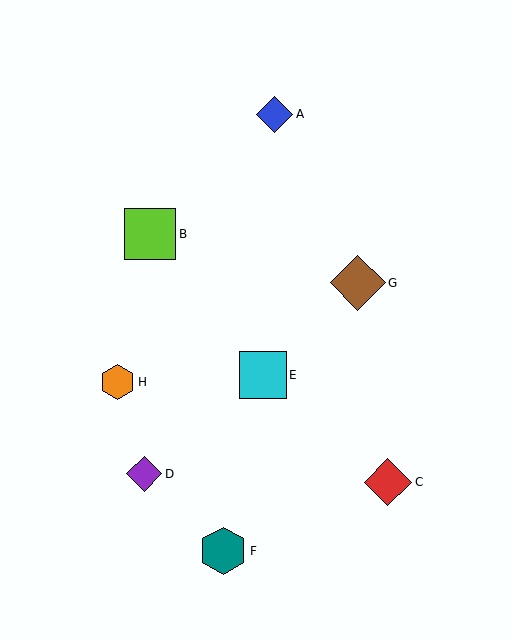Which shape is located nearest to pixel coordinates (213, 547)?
The teal hexagon (labeled F) at (223, 551) is nearest to that location.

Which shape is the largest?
The brown diamond (labeled G) is the largest.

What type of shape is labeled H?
Shape H is an orange hexagon.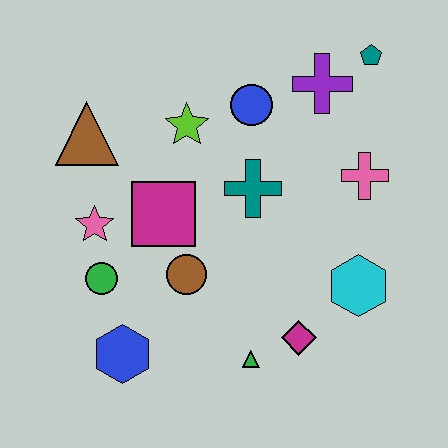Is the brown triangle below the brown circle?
No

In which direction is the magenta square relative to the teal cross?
The magenta square is to the left of the teal cross.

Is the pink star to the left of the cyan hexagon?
Yes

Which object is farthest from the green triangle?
The teal pentagon is farthest from the green triangle.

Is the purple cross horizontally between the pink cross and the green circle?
Yes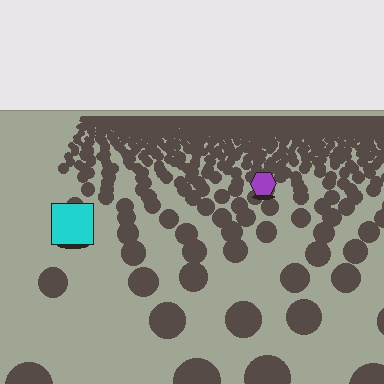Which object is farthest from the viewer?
The purple hexagon is farthest from the viewer. It appears smaller and the ground texture around it is denser.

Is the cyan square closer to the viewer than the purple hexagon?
Yes. The cyan square is closer — you can tell from the texture gradient: the ground texture is coarser near it.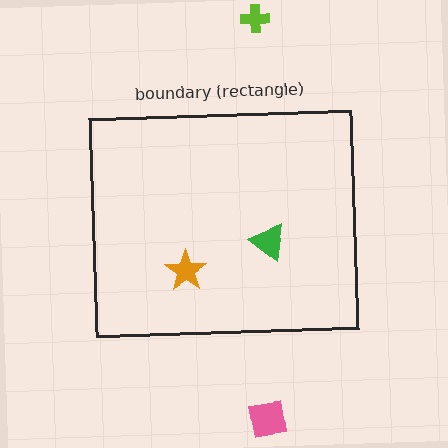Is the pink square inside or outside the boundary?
Outside.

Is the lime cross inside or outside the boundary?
Outside.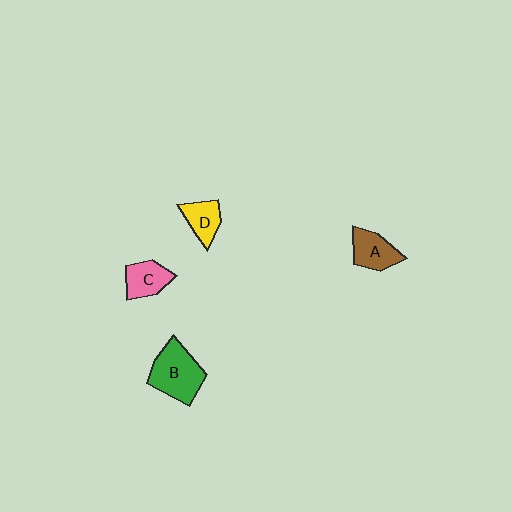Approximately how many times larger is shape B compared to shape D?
Approximately 1.8 times.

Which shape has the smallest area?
Shape D (yellow).